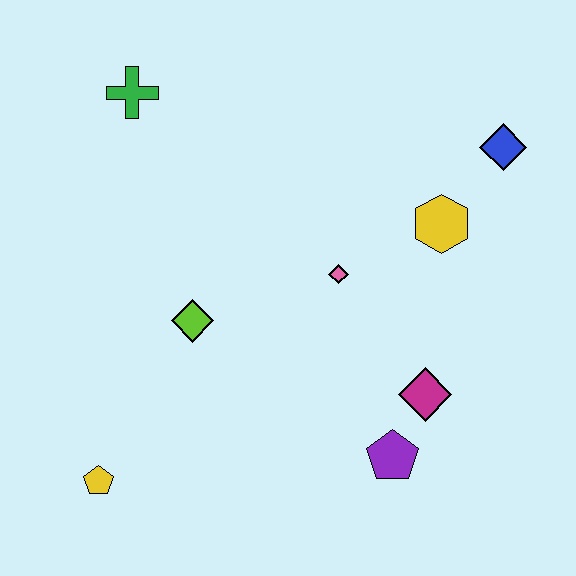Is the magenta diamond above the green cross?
No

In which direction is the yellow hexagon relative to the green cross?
The yellow hexagon is to the right of the green cross.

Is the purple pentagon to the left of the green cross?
No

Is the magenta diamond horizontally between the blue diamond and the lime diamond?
Yes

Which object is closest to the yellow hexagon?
The blue diamond is closest to the yellow hexagon.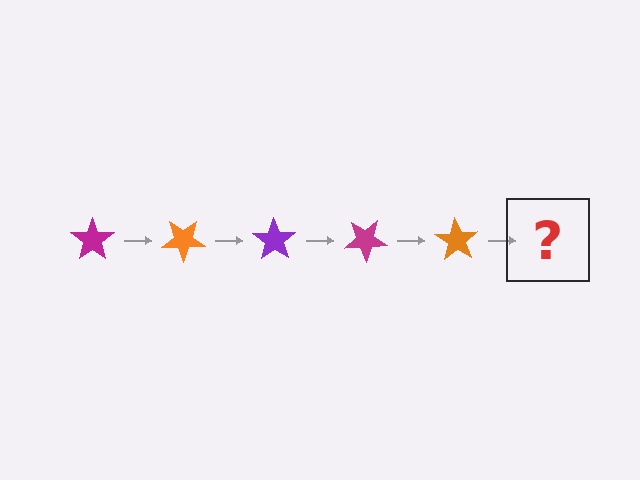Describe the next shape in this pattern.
It should be a purple star, rotated 175 degrees from the start.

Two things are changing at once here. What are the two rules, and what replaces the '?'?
The two rules are that it rotates 35 degrees each step and the color cycles through magenta, orange, and purple. The '?' should be a purple star, rotated 175 degrees from the start.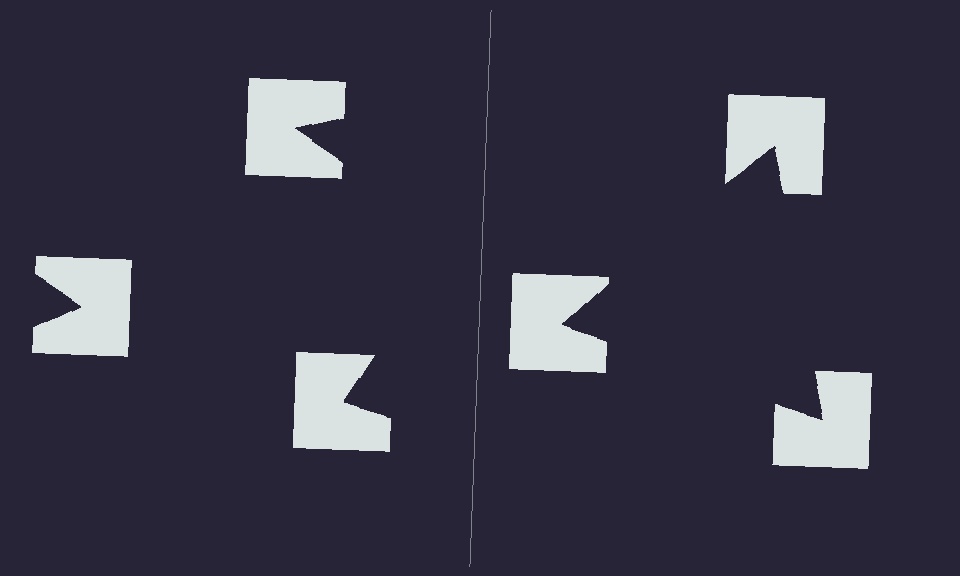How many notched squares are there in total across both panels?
6 — 3 on each side.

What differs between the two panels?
The notched squares are positioned identically on both sides; only the wedge orientations differ. On the right they align to a triangle; on the left they are misaligned.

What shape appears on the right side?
An illusory triangle.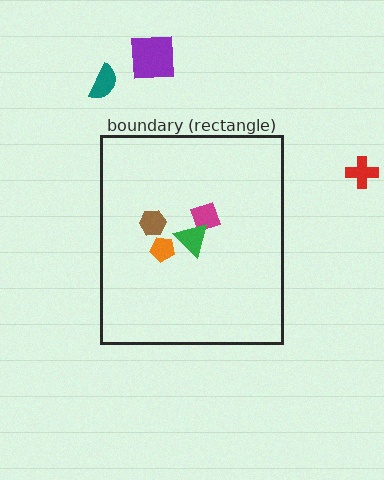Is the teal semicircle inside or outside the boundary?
Outside.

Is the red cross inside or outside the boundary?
Outside.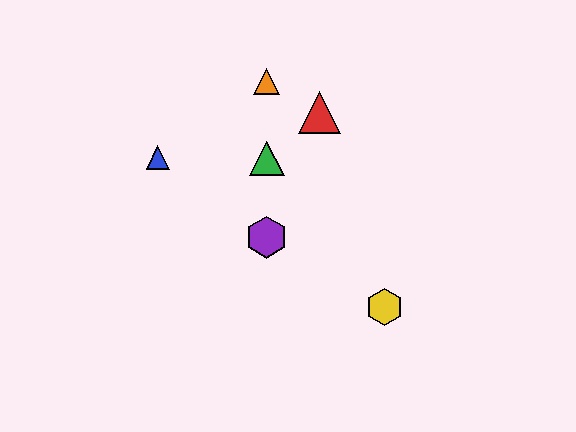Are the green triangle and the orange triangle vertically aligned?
Yes, both are at x≈267.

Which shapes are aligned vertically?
The green triangle, the purple hexagon, the orange triangle are aligned vertically.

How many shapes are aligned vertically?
3 shapes (the green triangle, the purple hexagon, the orange triangle) are aligned vertically.